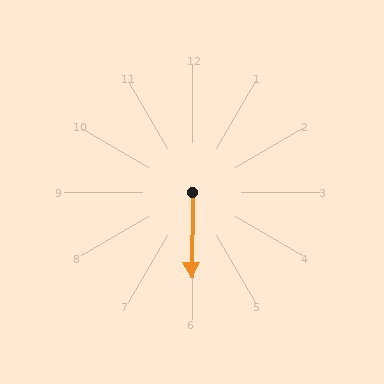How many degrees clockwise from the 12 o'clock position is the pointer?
Approximately 181 degrees.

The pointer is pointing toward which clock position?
Roughly 6 o'clock.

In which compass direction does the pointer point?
South.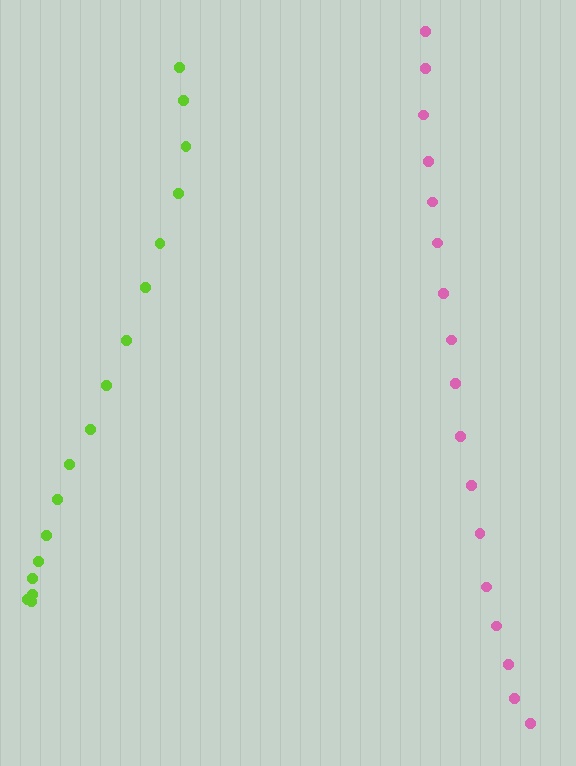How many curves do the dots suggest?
There are 2 distinct paths.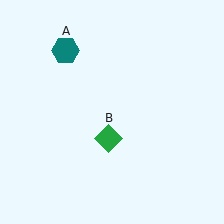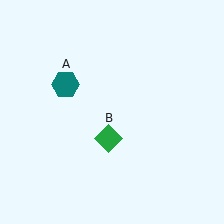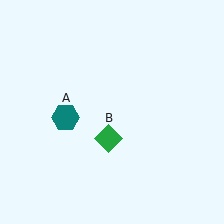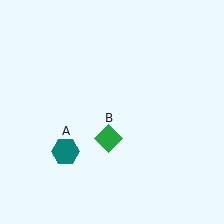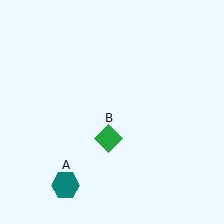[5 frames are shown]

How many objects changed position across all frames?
1 object changed position: teal hexagon (object A).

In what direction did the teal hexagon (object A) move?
The teal hexagon (object A) moved down.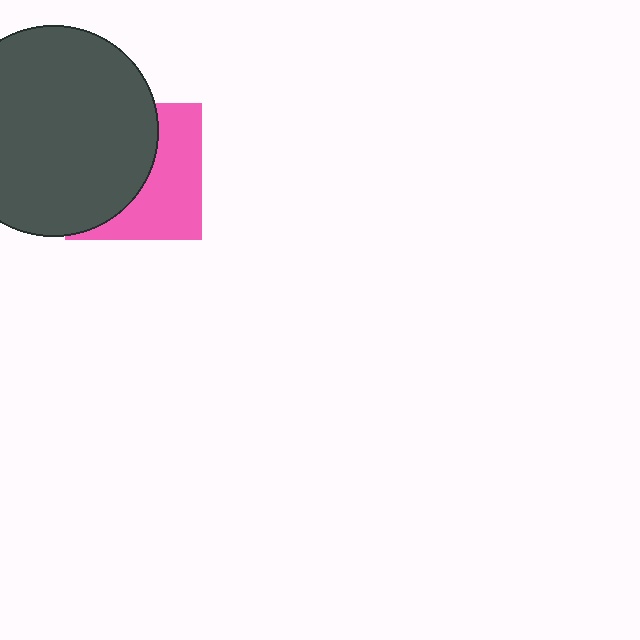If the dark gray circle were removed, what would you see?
You would see the complete pink square.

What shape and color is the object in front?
The object in front is a dark gray circle.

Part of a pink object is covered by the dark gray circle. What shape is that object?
It is a square.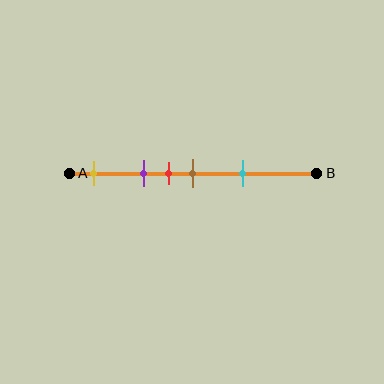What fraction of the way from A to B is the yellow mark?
The yellow mark is approximately 10% (0.1) of the way from A to B.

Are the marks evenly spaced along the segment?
No, the marks are not evenly spaced.